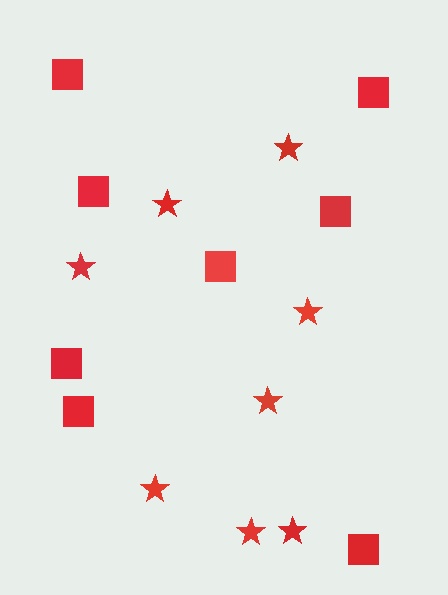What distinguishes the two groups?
There are 2 groups: one group of squares (8) and one group of stars (8).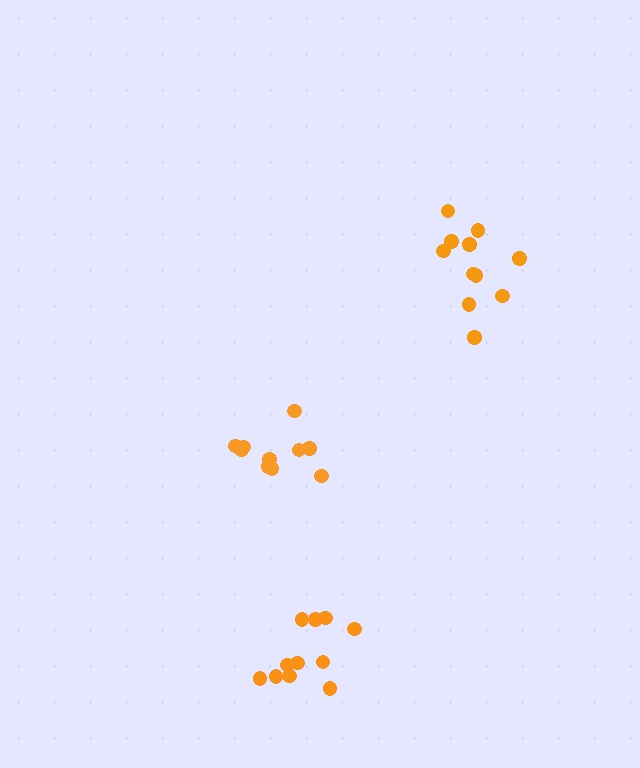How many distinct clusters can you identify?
There are 3 distinct clusters.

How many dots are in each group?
Group 1: 10 dots, Group 2: 11 dots, Group 3: 11 dots (32 total).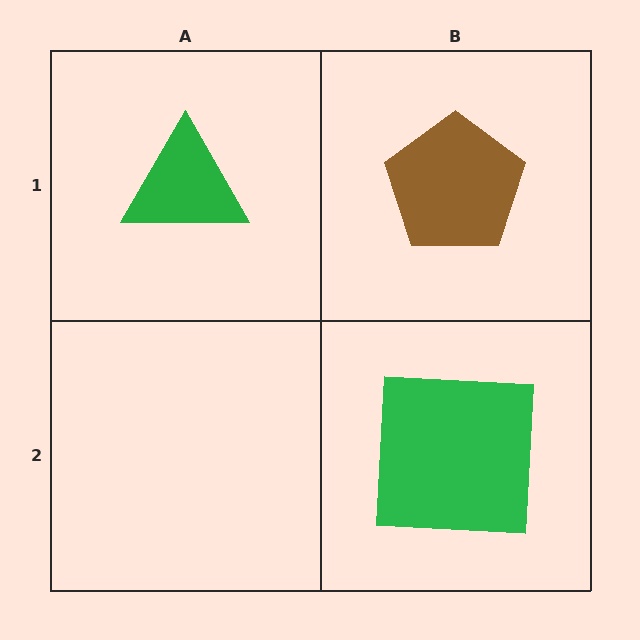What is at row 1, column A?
A green triangle.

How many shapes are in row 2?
1 shape.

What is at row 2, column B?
A green square.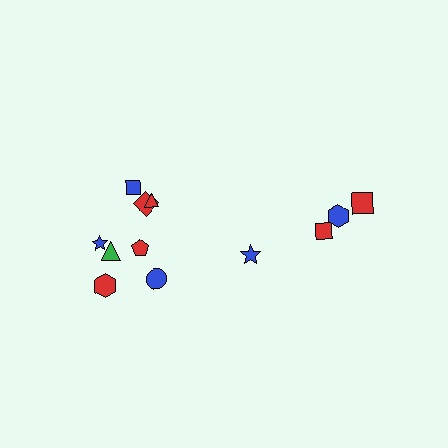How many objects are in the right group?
There are 4 objects.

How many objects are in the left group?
There are 8 objects.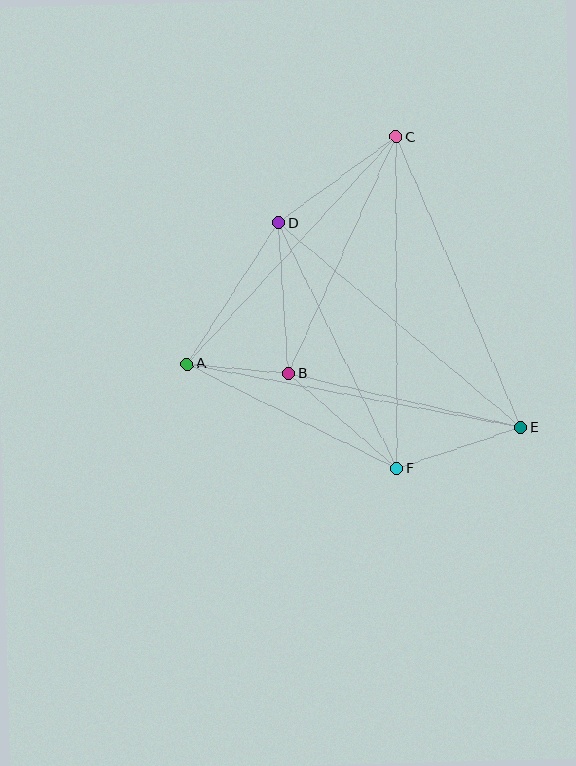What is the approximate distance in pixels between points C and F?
The distance between C and F is approximately 332 pixels.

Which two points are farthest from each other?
Points A and E are farthest from each other.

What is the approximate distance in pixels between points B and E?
The distance between B and E is approximately 239 pixels.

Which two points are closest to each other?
Points A and B are closest to each other.